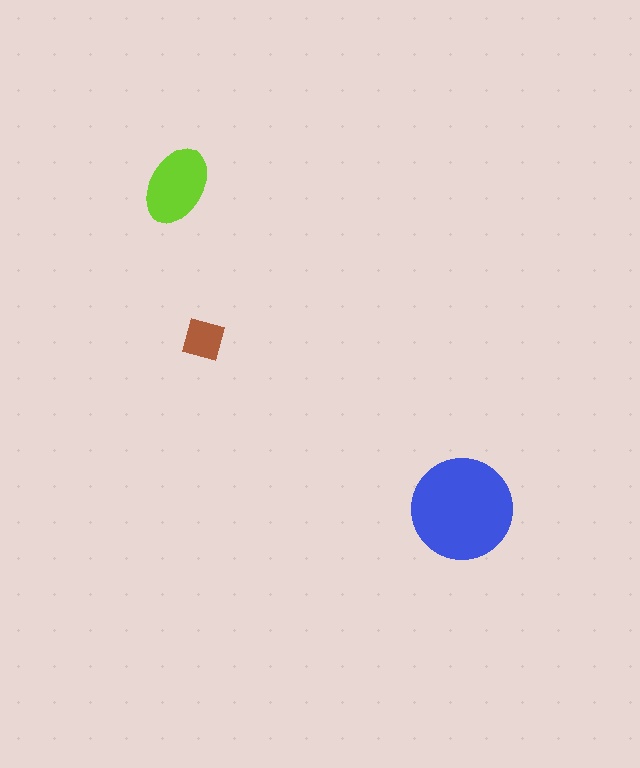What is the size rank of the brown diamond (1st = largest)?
3rd.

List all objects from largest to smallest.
The blue circle, the lime ellipse, the brown diamond.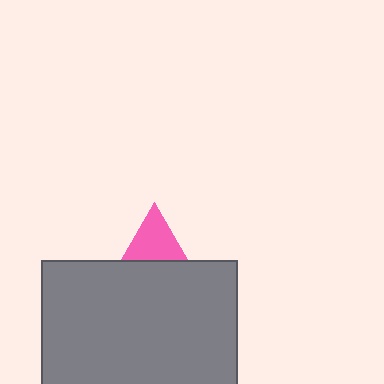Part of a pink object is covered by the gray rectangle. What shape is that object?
It is a triangle.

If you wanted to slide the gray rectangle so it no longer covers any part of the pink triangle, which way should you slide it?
Slide it down — that is the most direct way to separate the two shapes.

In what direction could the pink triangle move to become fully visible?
The pink triangle could move up. That would shift it out from behind the gray rectangle entirely.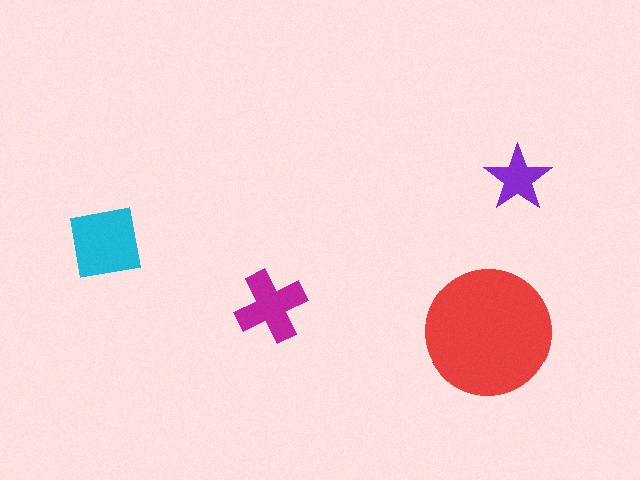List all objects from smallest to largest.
The purple star, the magenta cross, the cyan square, the red circle.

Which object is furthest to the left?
The cyan square is leftmost.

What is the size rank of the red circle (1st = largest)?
1st.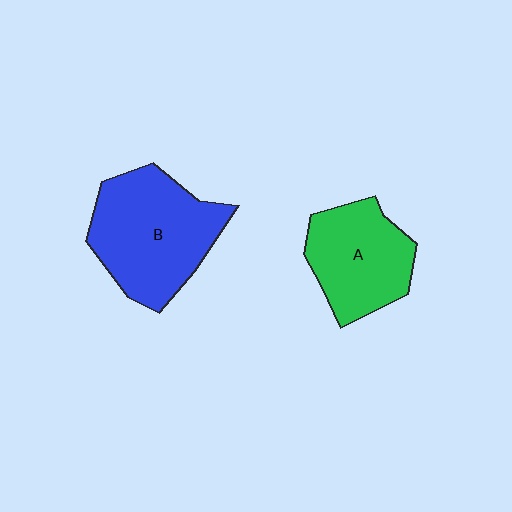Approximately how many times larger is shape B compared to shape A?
Approximately 1.3 times.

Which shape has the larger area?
Shape B (blue).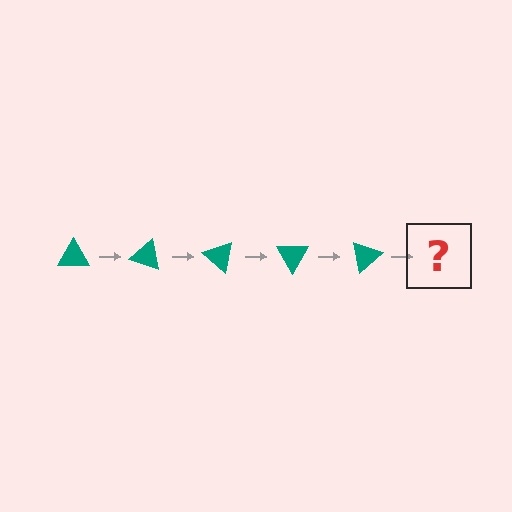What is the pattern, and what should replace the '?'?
The pattern is that the triangle rotates 20 degrees each step. The '?' should be a teal triangle rotated 100 degrees.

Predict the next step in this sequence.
The next step is a teal triangle rotated 100 degrees.